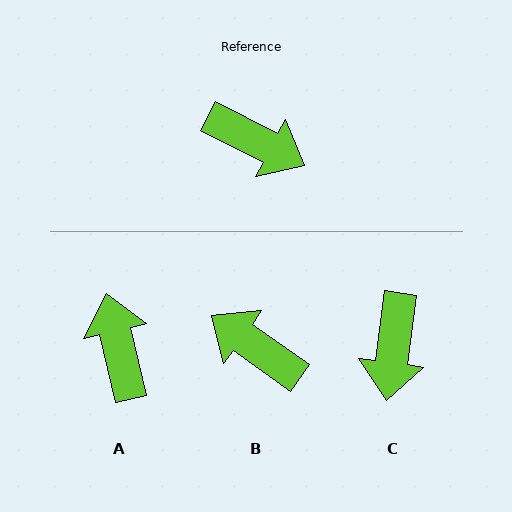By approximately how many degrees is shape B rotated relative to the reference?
Approximately 171 degrees counter-clockwise.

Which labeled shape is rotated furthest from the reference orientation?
B, about 171 degrees away.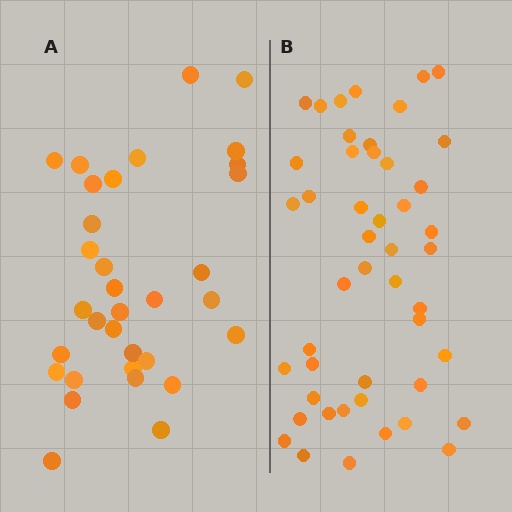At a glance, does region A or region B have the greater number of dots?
Region B (the right region) has more dots.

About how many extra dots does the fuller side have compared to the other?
Region B has approximately 15 more dots than region A.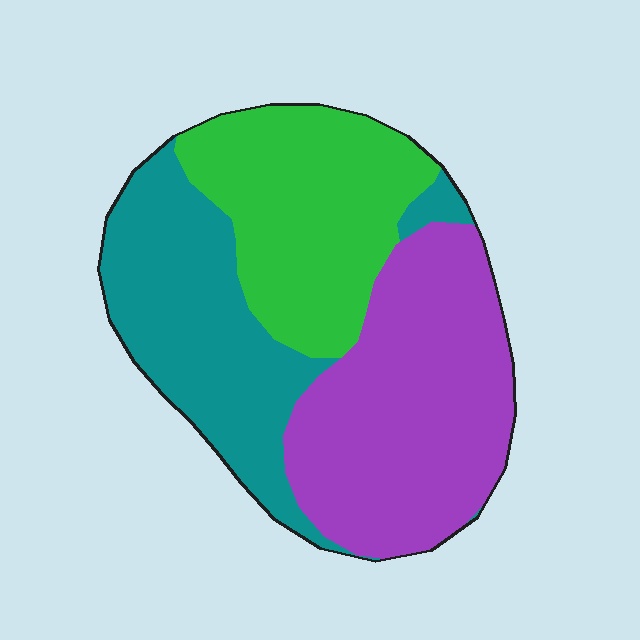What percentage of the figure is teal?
Teal takes up about one third (1/3) of the figure.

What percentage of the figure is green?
Green takes up between a sixth and a third of the figure.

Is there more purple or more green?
Purple.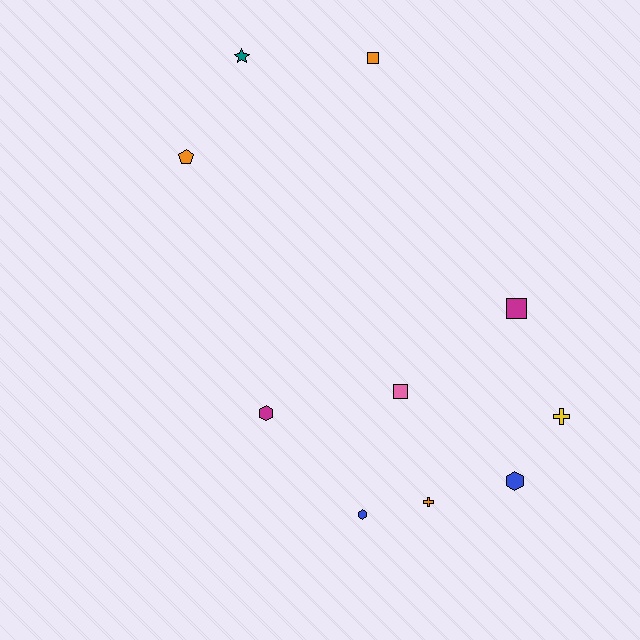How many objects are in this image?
There are 10 objects.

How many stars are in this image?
There is 1 star.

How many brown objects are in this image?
There are no brown objects.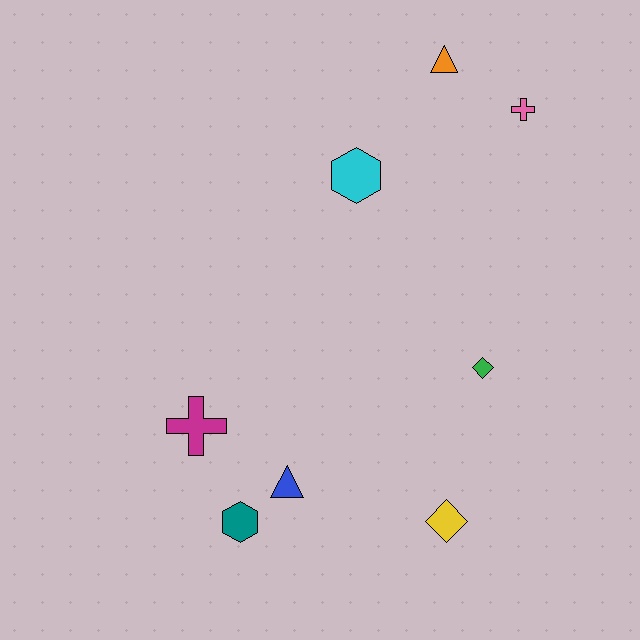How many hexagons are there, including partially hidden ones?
There are 2 hexagons.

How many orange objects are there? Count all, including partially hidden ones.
There is 1 orange object.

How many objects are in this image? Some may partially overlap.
There are 8 objects.